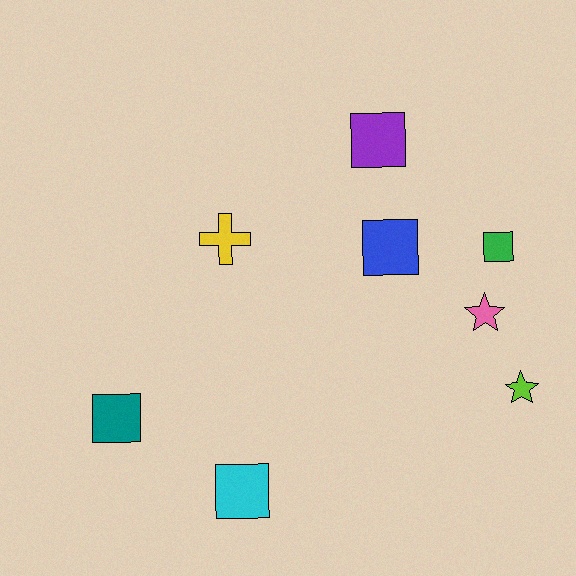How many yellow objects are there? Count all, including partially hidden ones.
There is 1 yellow object.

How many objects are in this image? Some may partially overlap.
There are 8 objects.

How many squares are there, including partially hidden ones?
There are 5 squares.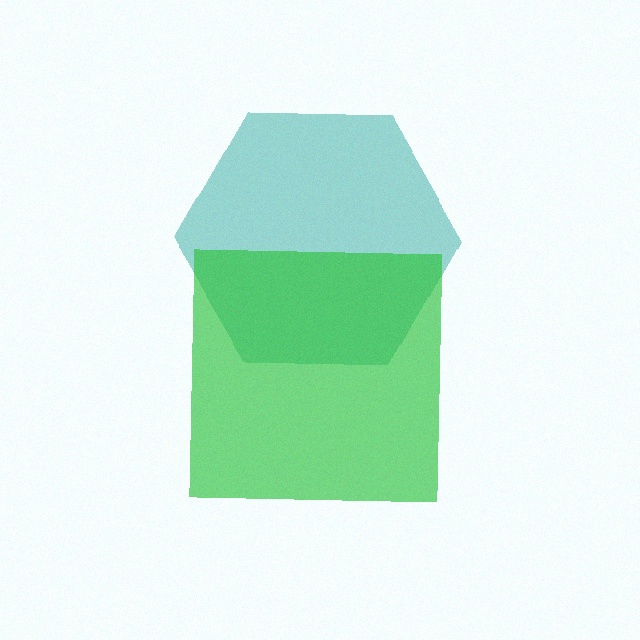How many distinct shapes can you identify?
There are 2 distinct shapes: a teal hexagon, a green square.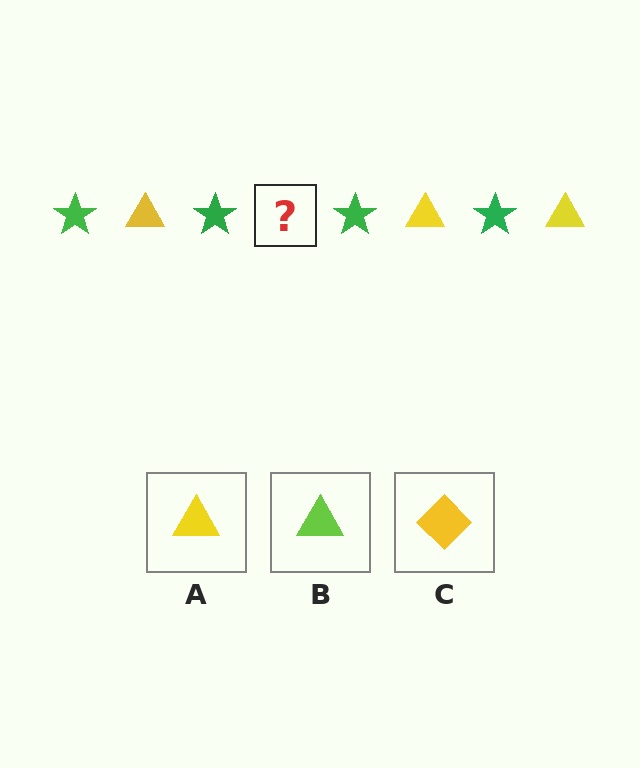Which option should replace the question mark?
Option A.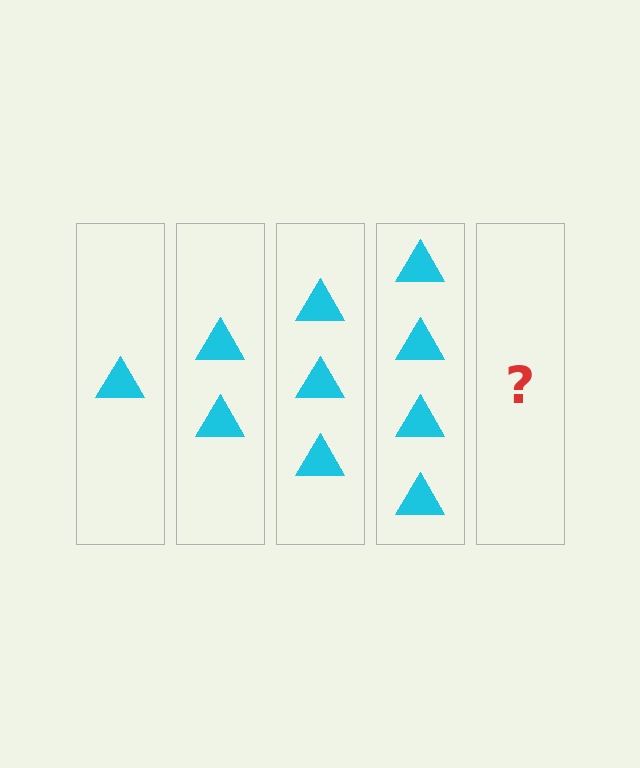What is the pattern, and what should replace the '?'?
The pattern is that each step adds one more triangle. The '?' should be 5 triangles.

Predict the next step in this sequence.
The next step is 5 triangles.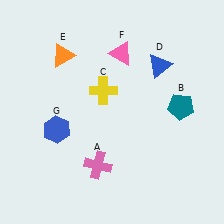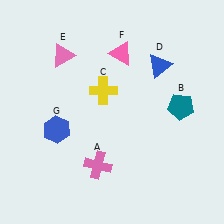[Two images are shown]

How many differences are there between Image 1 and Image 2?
There is 1 difference between the two images.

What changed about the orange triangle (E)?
In Image 1, E is orange. In Image 2, it changed to pink.